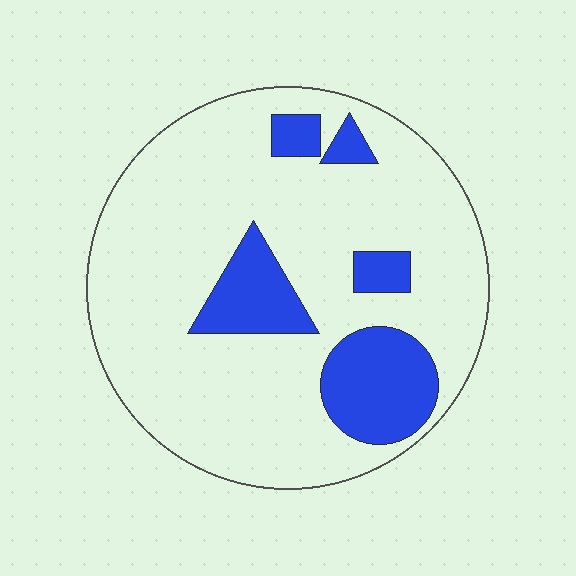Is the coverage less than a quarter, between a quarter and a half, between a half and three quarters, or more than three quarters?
Less than a quarter.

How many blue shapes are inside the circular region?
5.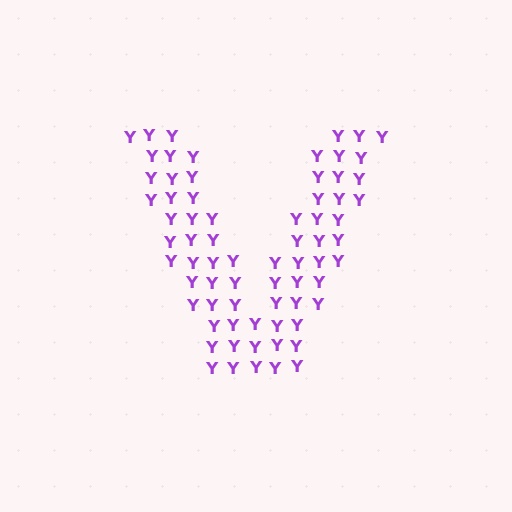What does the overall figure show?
The overall figure shows the letter V.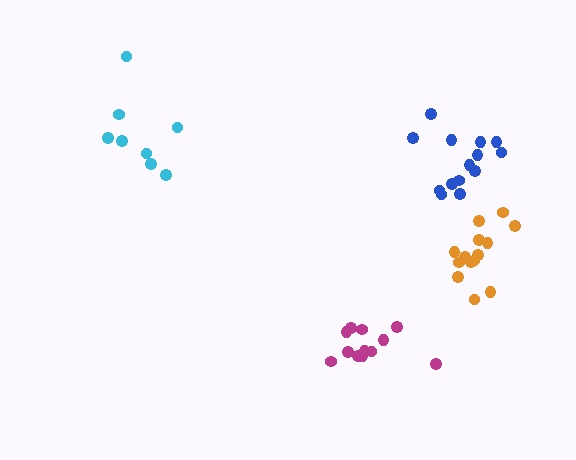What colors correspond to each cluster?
The clusters are colored: magenta, blue, orange, cyan.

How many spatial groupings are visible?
There are 4 spatial groupings.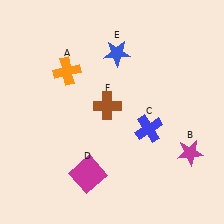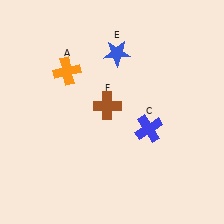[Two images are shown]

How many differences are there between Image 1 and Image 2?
There are 2 differences between the two images.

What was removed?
The magenta star (B), the magenta square (D) were removed in Image 2.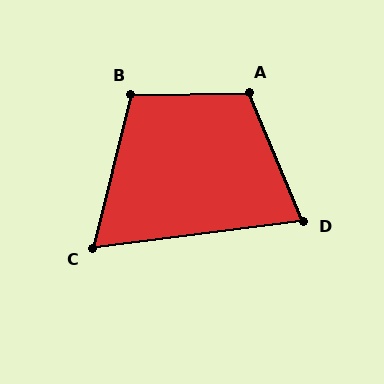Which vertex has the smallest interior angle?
C, at approximately 68 degrees.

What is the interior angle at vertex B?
Approximately 105 degrees (obtuse).